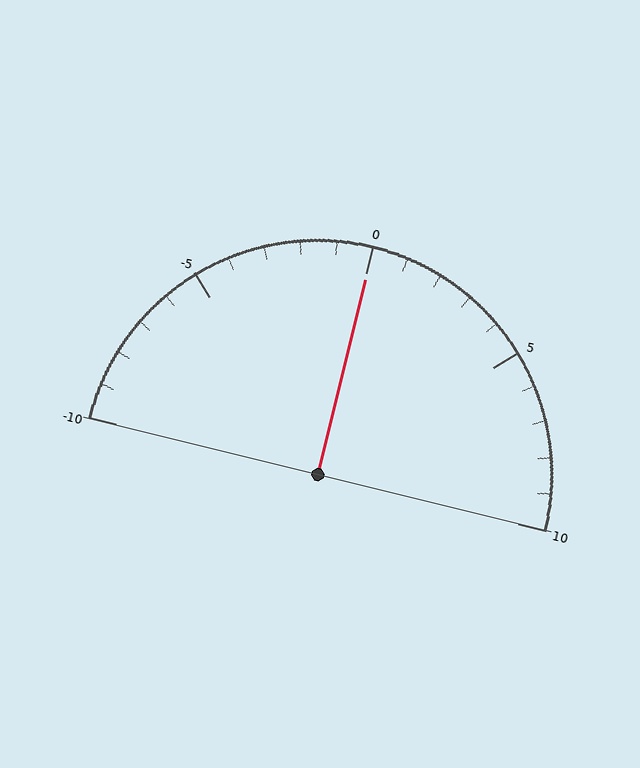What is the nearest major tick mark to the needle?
The nearest major tick mark is 0.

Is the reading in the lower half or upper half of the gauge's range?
The reading is in the upper half of the range (-10 to 10).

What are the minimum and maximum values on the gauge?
The gauge ranges from -10 to 10.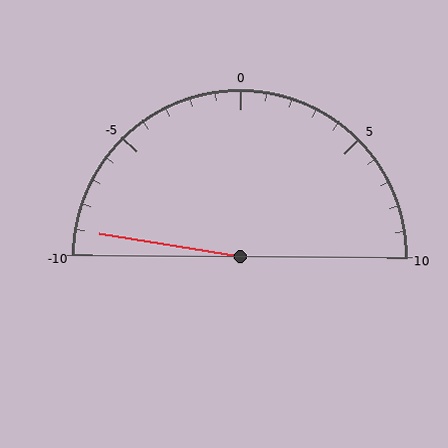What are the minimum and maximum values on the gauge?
The gauge ranges from -10 to 10.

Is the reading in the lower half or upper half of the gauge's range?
The reading is in the lower half of the range (-10 to 10).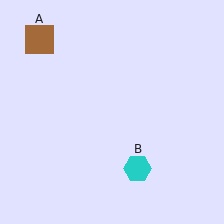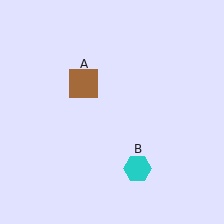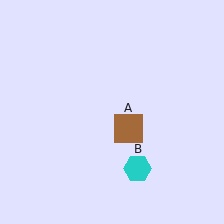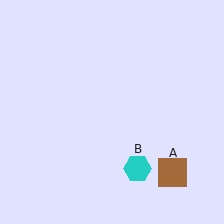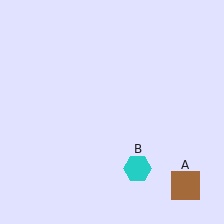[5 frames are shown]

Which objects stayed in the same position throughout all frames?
Cyan hexagon (object B) remained stationary.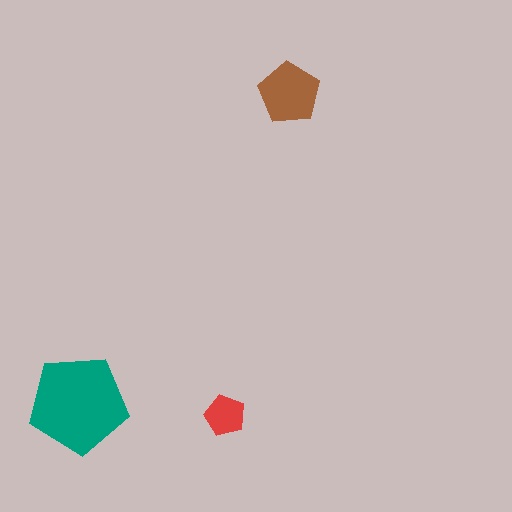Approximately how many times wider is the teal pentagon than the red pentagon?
About 2.5 times wider.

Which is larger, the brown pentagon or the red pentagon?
The brown one.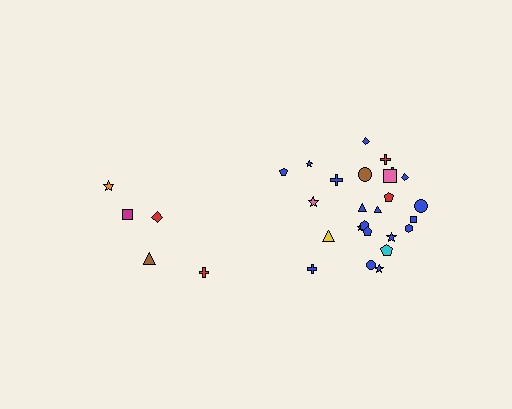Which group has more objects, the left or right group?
The right group.